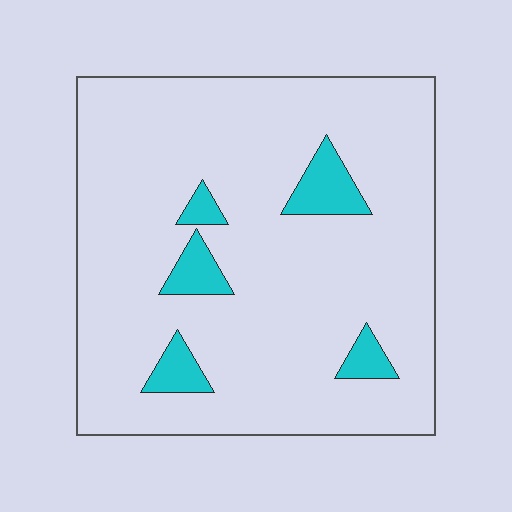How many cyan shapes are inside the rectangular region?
5.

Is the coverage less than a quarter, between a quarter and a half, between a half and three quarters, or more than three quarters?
Less than a quarter.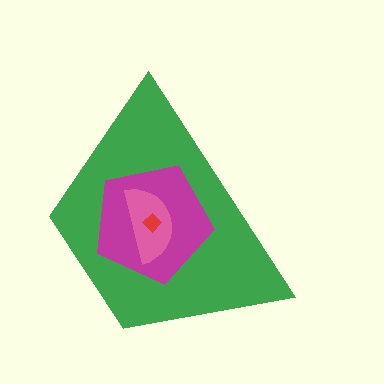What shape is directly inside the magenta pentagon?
The pink semicircle.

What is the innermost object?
The red diamond.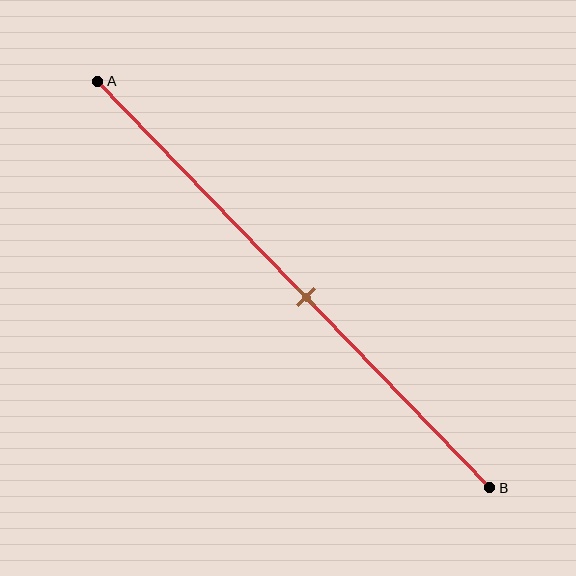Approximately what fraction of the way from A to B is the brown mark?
The brown mark is approximately 55% of the way from A to B.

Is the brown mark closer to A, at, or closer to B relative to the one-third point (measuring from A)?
The brown mark is closer to point B than the one-third point of segment AB.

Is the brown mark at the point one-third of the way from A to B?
No, the mark is at about 55% from A, not at the 33% one-third point.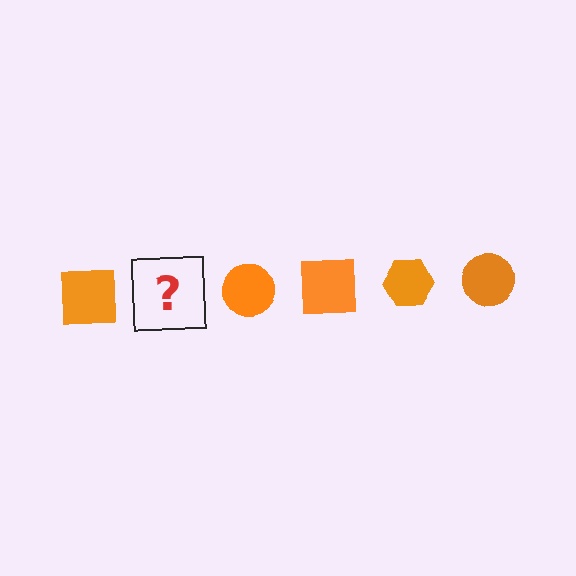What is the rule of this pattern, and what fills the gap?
The rule is that the pattern cycles through square, hexagon, circle shapes in orange. The gap should be filled with an orange hexagon.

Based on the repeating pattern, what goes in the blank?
The blank should be an orange hexagon.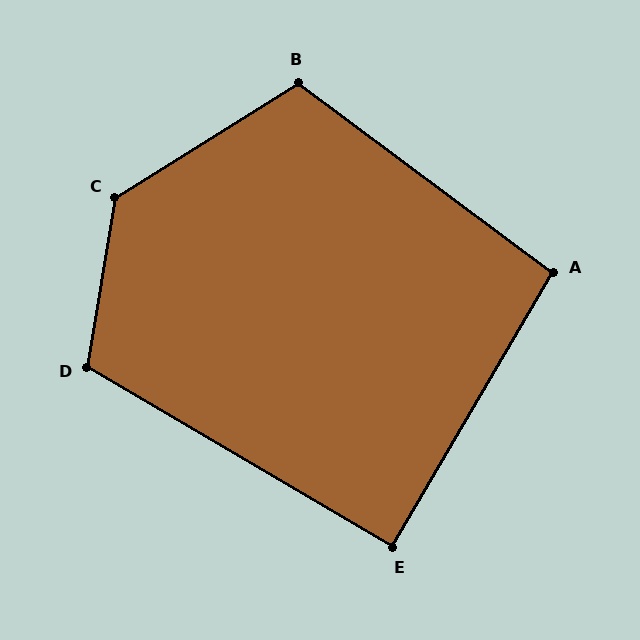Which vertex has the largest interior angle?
C, at approximately 132 degrees.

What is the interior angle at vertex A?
Approximately 96 degrees (obtuse).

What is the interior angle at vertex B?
Approximately 111 degrees (obtuse).